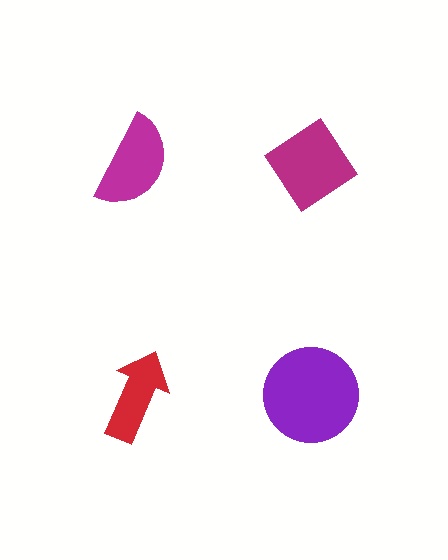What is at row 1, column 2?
A magenta diamond.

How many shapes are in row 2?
2 shapes.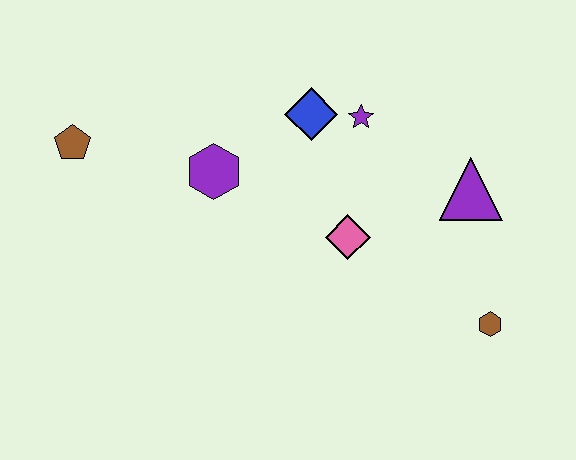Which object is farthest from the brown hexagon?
The brown pentagon is farthest from the brown hexagon.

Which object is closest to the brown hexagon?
The purple triangle is closest to the brown hexagon.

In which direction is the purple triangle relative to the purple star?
The purple triangle is to the right of the purple star.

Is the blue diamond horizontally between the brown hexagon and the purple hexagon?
Yes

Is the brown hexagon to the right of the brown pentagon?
Yes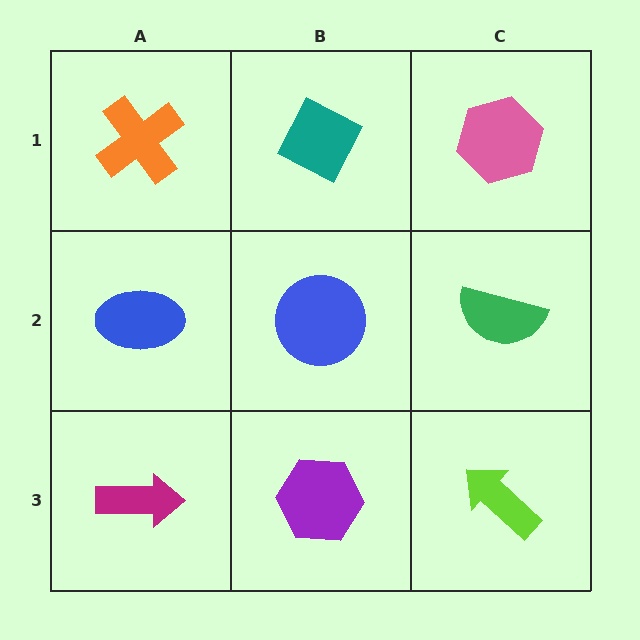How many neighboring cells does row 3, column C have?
2.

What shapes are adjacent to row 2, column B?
A teal diamond (row 1, column B), a purple hexagon (row 3, column B), a blue ellipse (row 2, column A), a green semicircle (row 2, column C).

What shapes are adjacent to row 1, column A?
A blue ellipse (row 2, column A), a teal diamond (row 1, column B).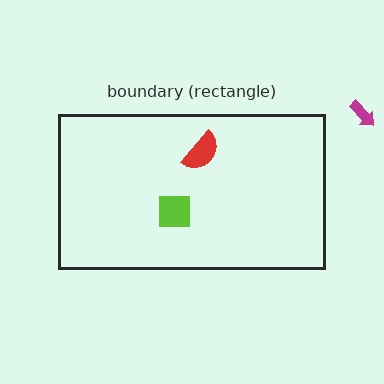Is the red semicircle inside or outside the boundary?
Inside.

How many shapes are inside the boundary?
2 inside, 1 outside.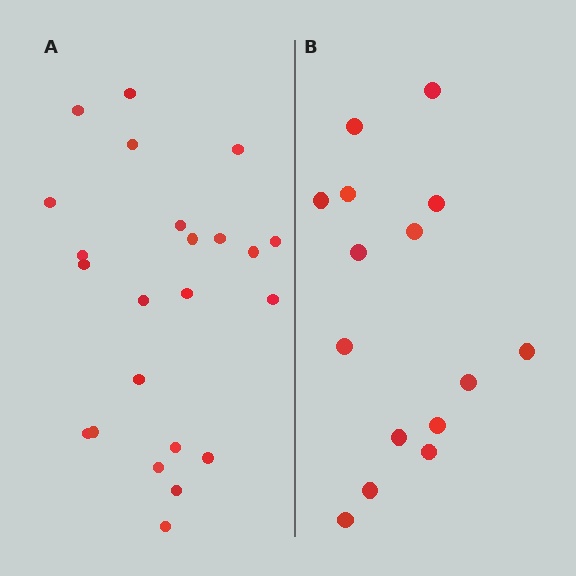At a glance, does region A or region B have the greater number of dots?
Region A (the left region) has more dots.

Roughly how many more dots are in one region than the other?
Region A has roughly 8 or so more dots than region B.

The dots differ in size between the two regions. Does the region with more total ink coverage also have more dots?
No. Region B has more total ink coverage because its dots are larger, but region A actually contains more individual dots. Total area can be misleading — the number of items is what matters here.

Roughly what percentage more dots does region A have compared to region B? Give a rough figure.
About 55% more.